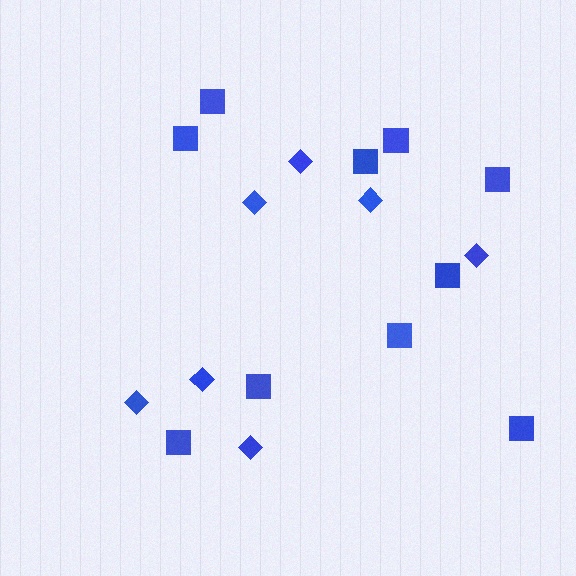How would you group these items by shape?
There are 2 groups: one group of diamonds (7) and one group of squares (10).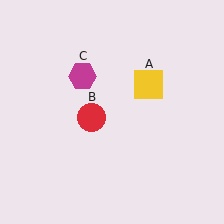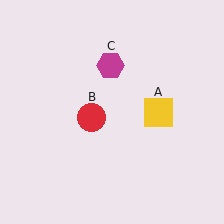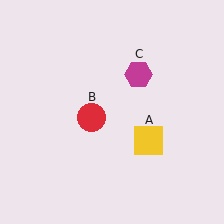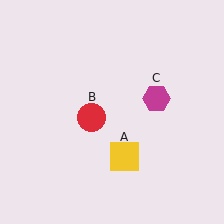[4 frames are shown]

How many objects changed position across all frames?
2 objects changed position: yellow square (object A), magenta hexagon (object C).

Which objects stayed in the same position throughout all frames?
Red circle (object B) remained stationary.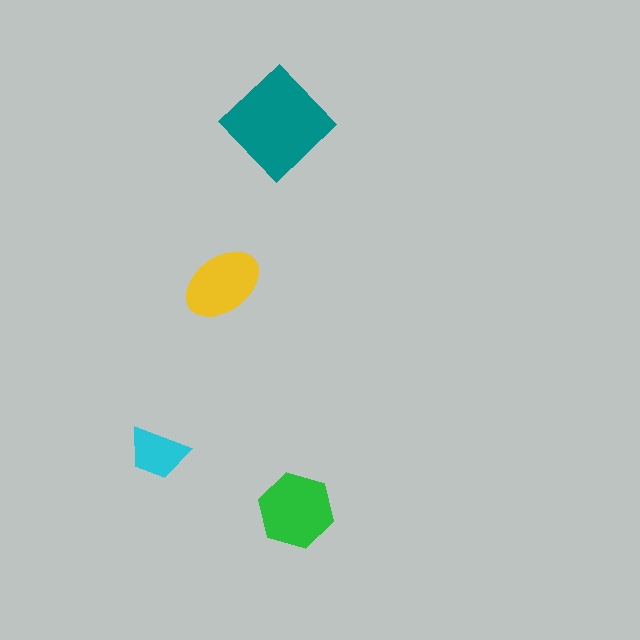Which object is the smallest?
The cyan trapezoid.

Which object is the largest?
The teal diamond.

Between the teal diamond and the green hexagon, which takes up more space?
The teal diamond.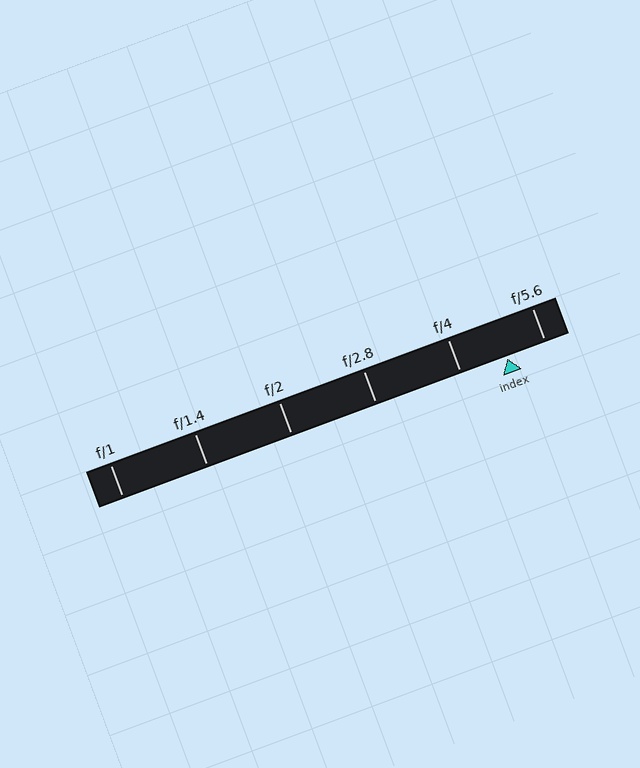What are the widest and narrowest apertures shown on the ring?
The widest aperture shown is f/1 and the narrowest is f/5.6.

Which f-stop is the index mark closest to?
The index mark is closest to f/5.6.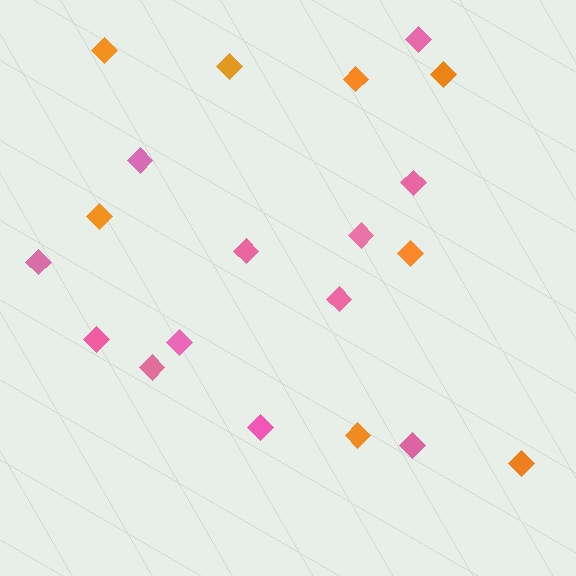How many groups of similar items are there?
There are 2 groups: one group of orange diamonds (8) and one group of pink diamonds (12).